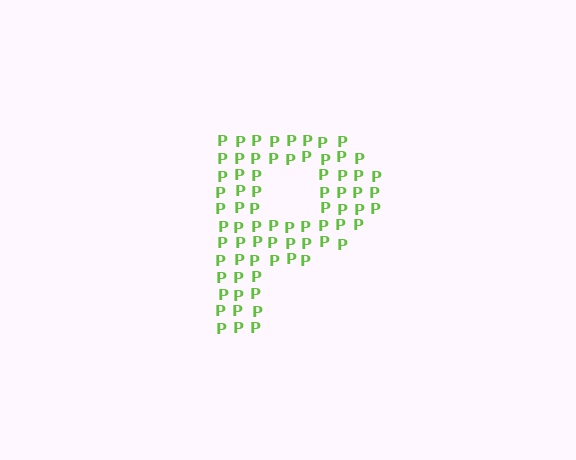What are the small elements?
The small elements are letter P's.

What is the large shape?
The large shape is the letter P.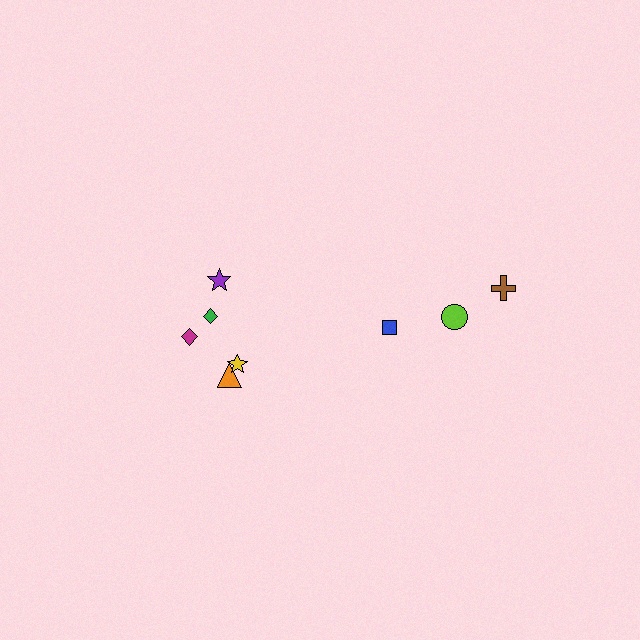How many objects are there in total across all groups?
There are 8 objects.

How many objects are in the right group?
There are 3 objects.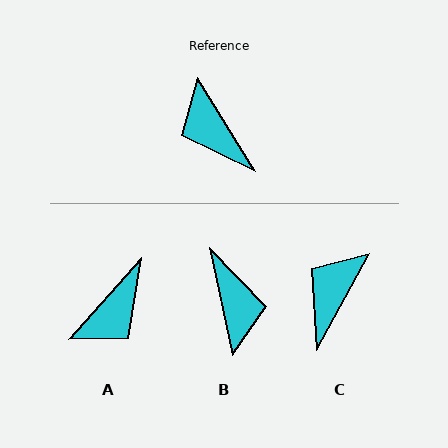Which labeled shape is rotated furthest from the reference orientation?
B, about 160 degrees away.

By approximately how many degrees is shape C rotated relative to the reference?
Approximately 60 degrees clockwise.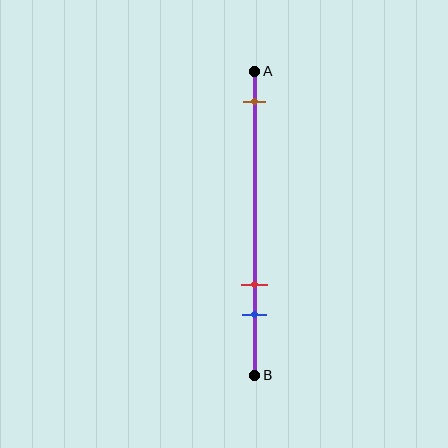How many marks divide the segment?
There are 3 marks dividing the segment.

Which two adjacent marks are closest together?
The red and blue marks are the closest adjacent pair.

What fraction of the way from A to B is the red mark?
The red mark is approximately 70% (0.7) of the way from A to B.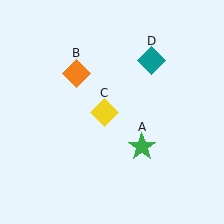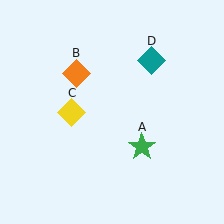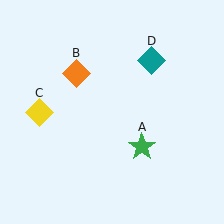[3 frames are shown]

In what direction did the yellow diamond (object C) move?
The yellow diamond (object C) moved left.